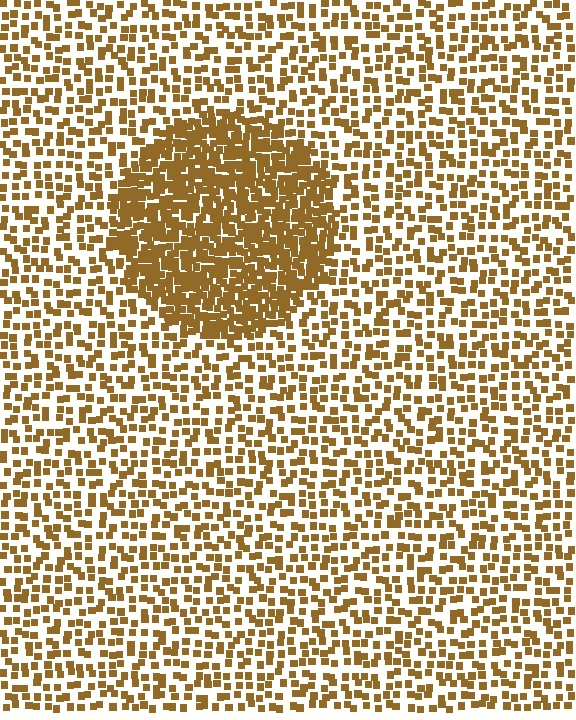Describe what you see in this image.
The image contains small brown elements arranged at two different densities. A circle-shaped region is visible where the elements are more densely packed than the surrounding area.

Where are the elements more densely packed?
The elements are more densely packed inside the circle boundary.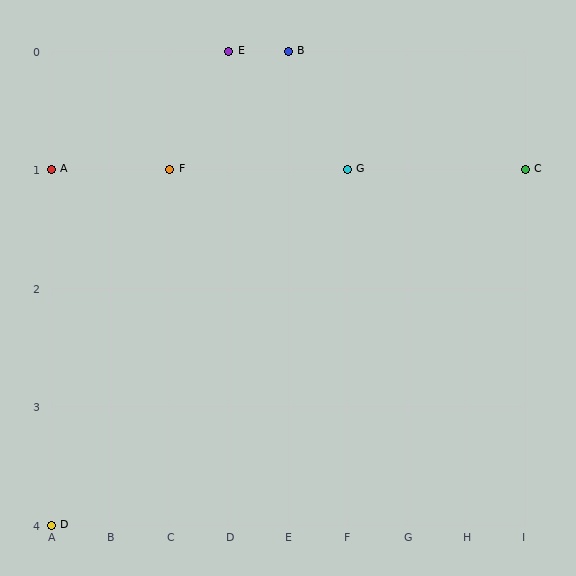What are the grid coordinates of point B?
Point B is at grid coordinates (E, 0).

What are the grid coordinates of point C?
Point C is at grid coordinates (I, 1).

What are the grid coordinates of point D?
Point D is at grid coordinates (A, 4).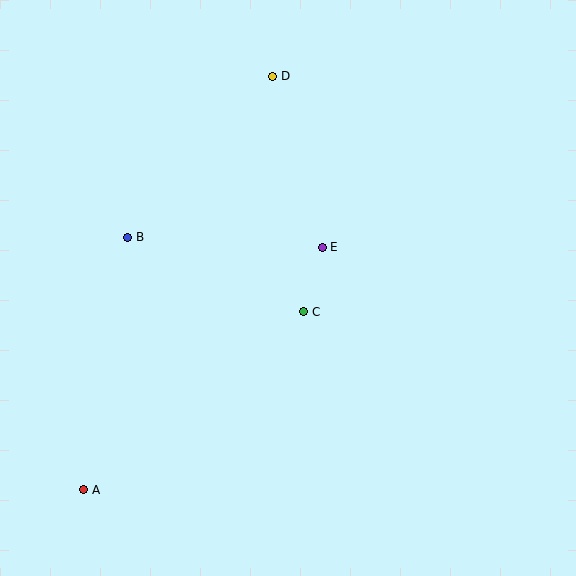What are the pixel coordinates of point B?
Point B is at (128, 237).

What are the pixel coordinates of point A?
Point A is at (84, 490).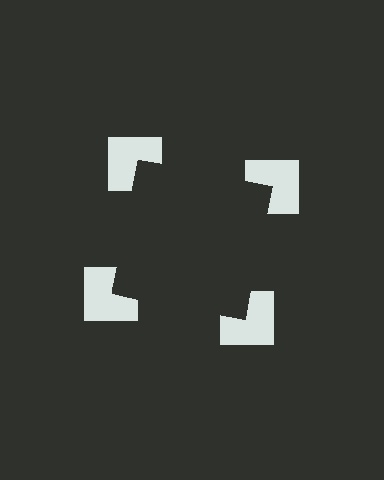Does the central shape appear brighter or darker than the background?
It typically appears slightly darker than the background, even though no actual brightness change is drawn.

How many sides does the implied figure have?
4 sides.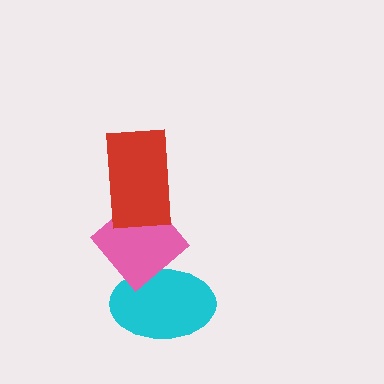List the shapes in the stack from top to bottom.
From top to bottom: the red rectangle, the pink diamond, the cyan ellipse.